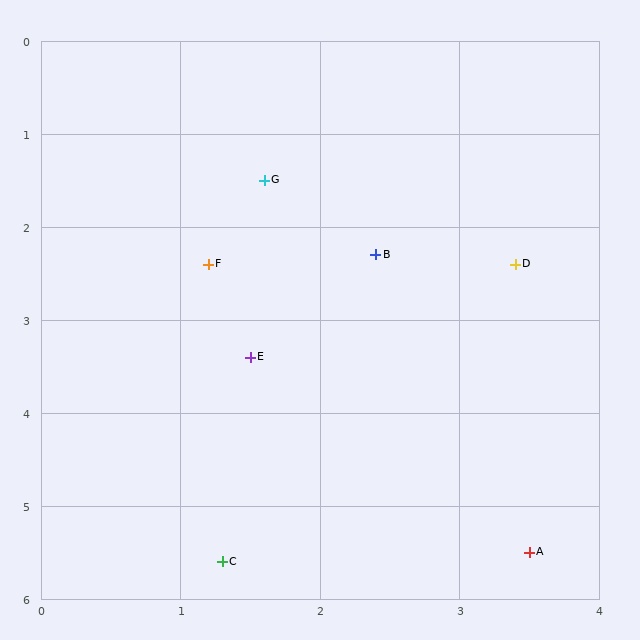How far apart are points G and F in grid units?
Points G and F are about 1.0 grid units apart.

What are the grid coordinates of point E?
Point E is at approximately (1.5, 3.4).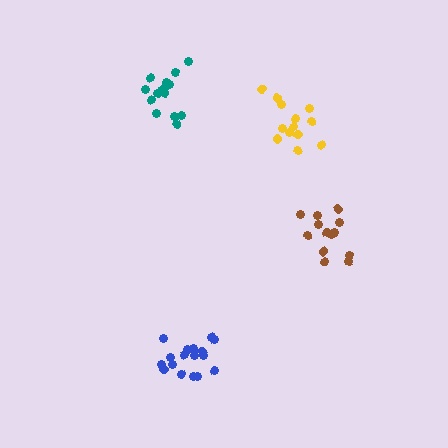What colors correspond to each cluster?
The clusters are colored: yellow, teal, brown, blue.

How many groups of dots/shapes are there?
There are 4 groups.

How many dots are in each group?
Group 1: 13 dots, Group 2: 15 dots, Group 3: 14 dots, Group 4: 17 dots (59 total).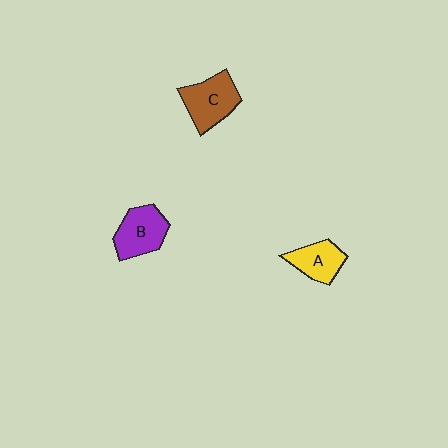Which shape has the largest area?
Shape C (brown).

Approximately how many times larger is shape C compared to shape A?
Approximately 1.3 times.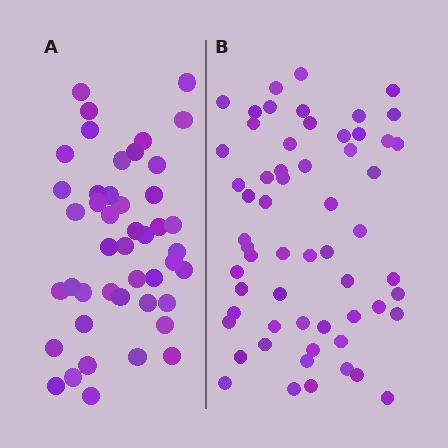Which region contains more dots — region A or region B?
Region B (the right region) has more dots.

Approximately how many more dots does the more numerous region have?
Region B has approximately 15 more dots than region A.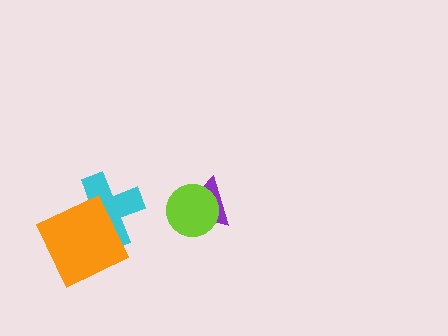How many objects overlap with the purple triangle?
1 object overlaps with the purple triangle.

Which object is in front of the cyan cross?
The orange square is in front of the cyan cross.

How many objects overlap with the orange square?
1 object overlaps with the orange square.